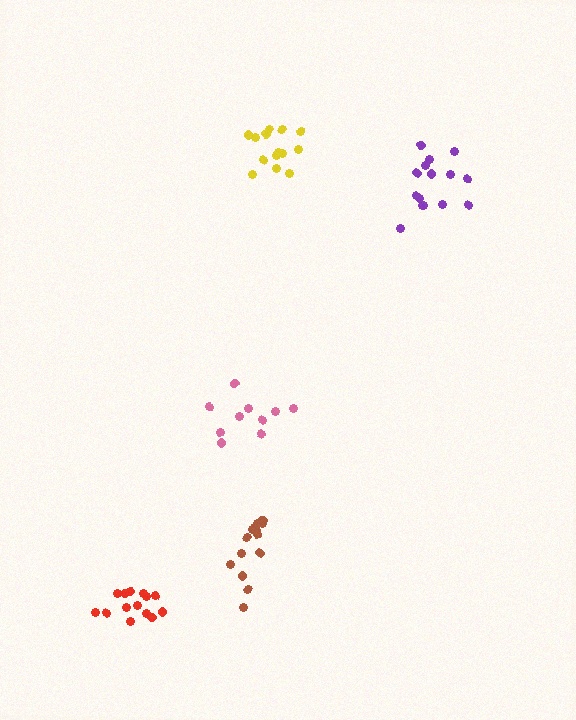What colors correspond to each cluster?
The clusters are colored: brown, pink, red, purple, yellow.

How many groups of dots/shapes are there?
There are 5 groups.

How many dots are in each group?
Group 1: 14 dots, Group 2: 10 dots, Group 3: 14 dots, Group 4: 15 dots, Group 5: 14 dots (67 total).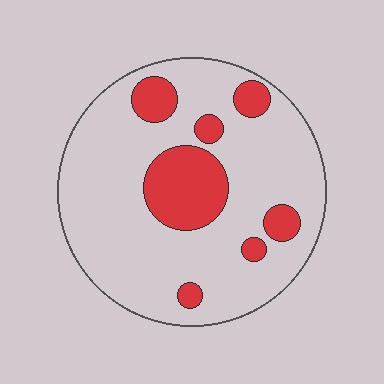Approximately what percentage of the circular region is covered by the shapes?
Approximately 20%.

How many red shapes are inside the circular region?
7.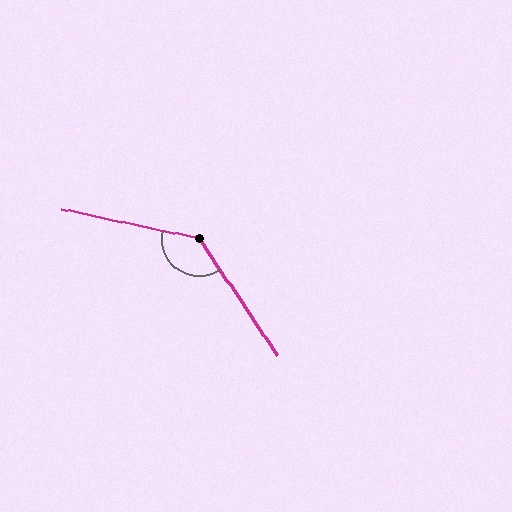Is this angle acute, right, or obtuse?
It is obtuse.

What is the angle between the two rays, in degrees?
Approximately 136 degrees.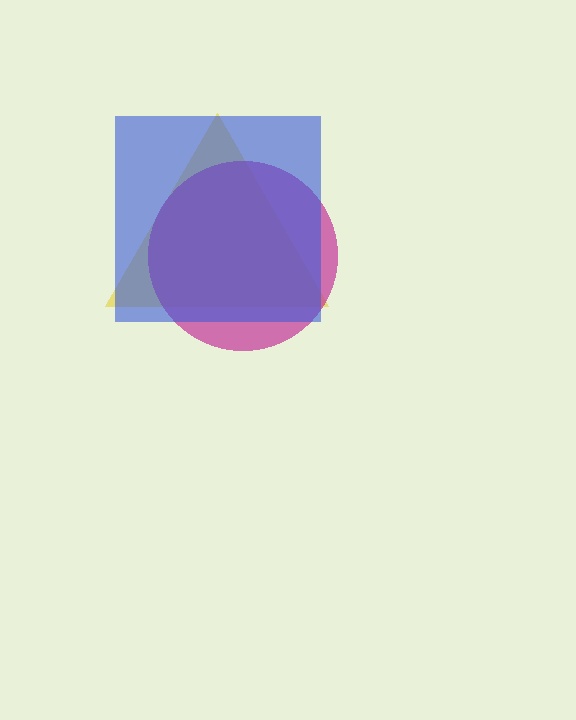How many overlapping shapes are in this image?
There are 3 overlapping shapes in the image.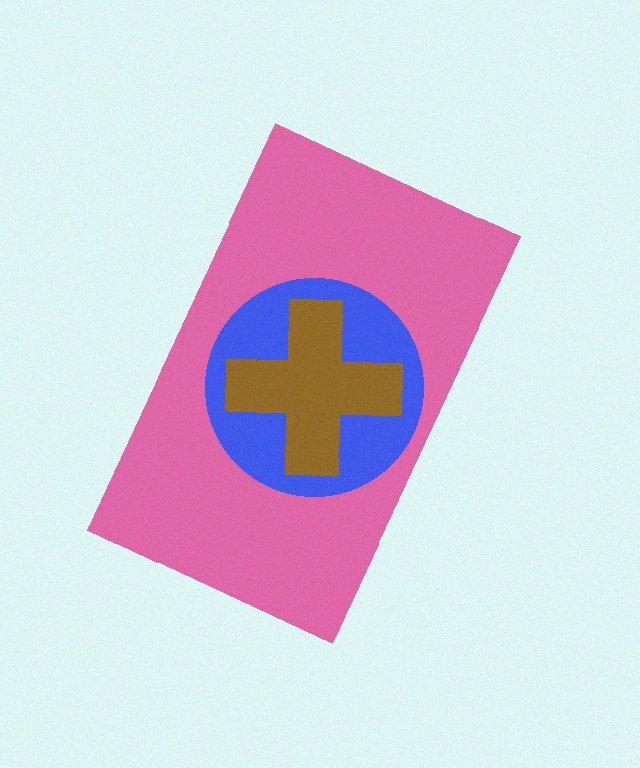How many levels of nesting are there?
3.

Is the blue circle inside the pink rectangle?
Yes.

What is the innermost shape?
The brown cross.